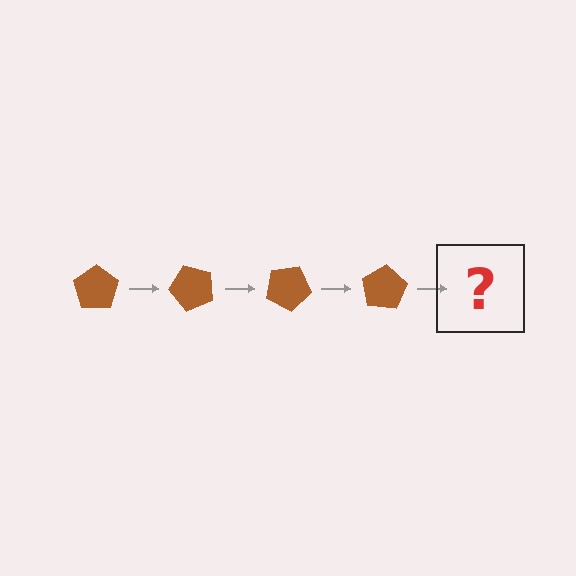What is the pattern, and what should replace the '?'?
The pattern is that the pentagon rotates 50 degrees each step. The '?' should be a brown pentagon rotated 200 degrees.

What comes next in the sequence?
The next element should be a brown pentagon rotated 200 degrees.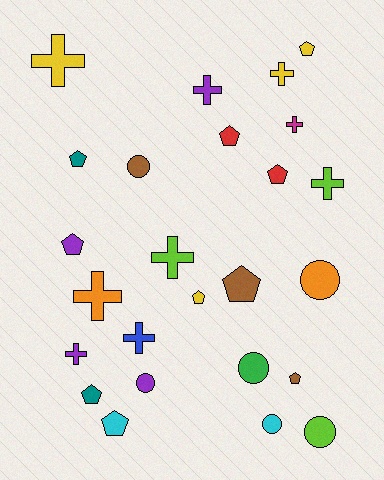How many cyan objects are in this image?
There are 2 cyan objects.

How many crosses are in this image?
There are 9 crosses.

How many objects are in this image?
There are 25 objects.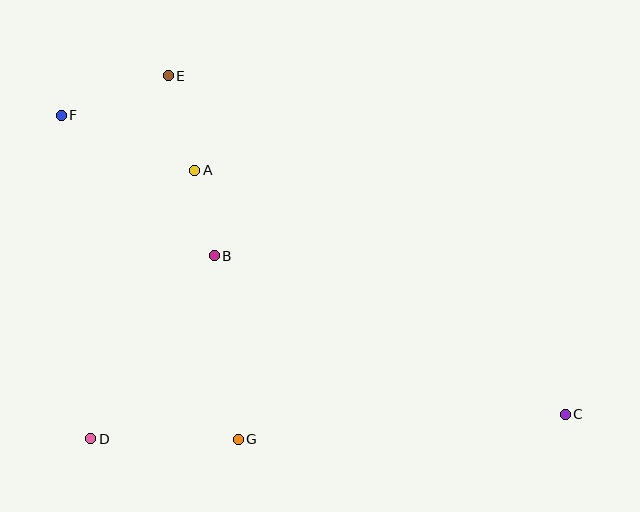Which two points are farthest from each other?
Points C and F are farthest from each other.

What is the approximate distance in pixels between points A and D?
The distance between A and D is approximately 288 pixels.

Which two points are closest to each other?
Points A and B are closest to each other.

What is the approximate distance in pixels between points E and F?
The distance between E and F is approximately 114 pixels.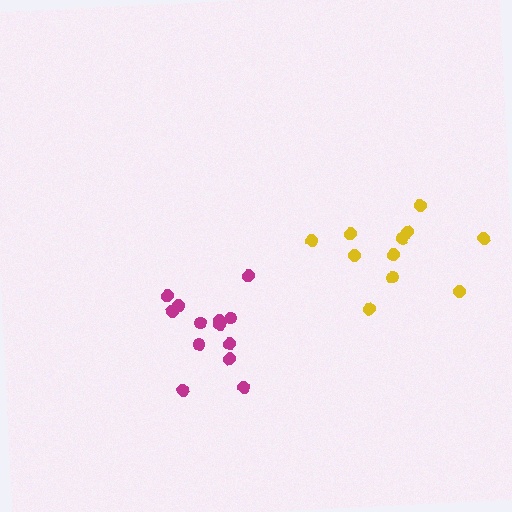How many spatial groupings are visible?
There are 2 spatial groupings.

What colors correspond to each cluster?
The clusters are colored: magenta, yellow.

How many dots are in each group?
Group 1: 13 dots, Group 2: 11 dots (24 total).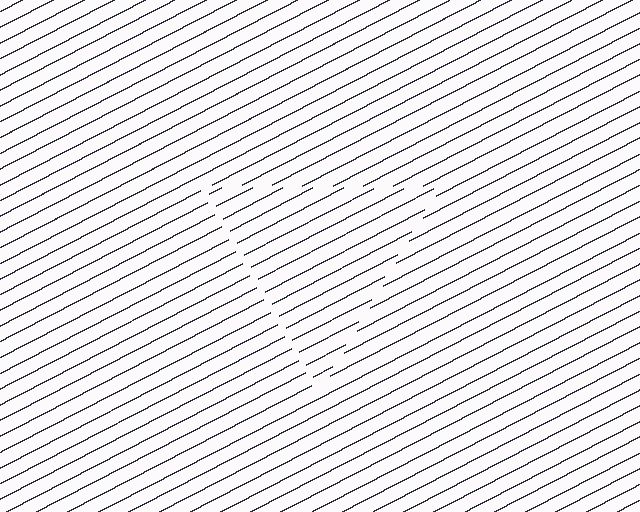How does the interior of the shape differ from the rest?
The interior of the shape contains the same grating, shifted by half a period — the contour is defined by the phase discontinuity where line-ends from the inner and outer gratings abut.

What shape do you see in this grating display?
An illusory triangle. The interior of the shape contains the same grating, shifted by half a period — the contour is defined by the phase discontinuity where line-ends from the inner and outer gratings abut.